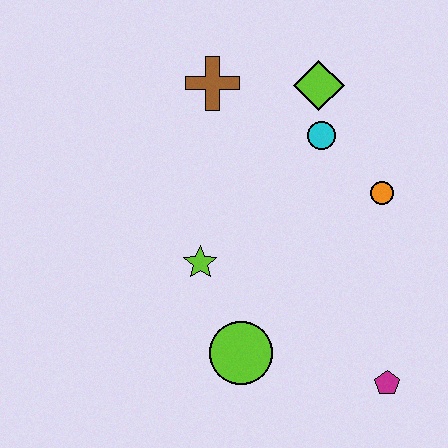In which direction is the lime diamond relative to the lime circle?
The lime diamond is above the lime circle.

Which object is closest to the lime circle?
The lime star is closest to the lime circle.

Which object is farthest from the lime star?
The magenta pentagon is farthest from the lime star.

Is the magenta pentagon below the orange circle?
Yes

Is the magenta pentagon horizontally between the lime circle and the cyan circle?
No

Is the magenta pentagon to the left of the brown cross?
No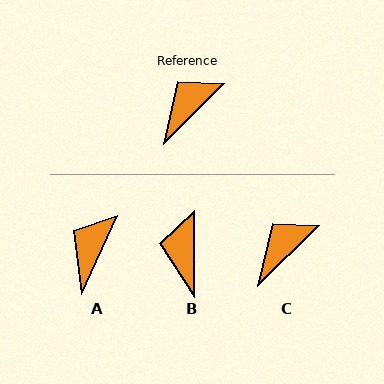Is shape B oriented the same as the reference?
No, it is off by about 46 degrees.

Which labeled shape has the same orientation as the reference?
C.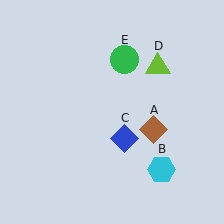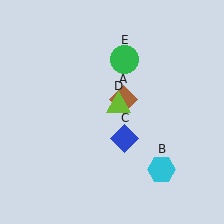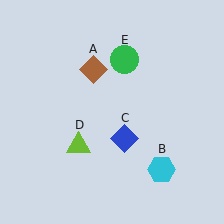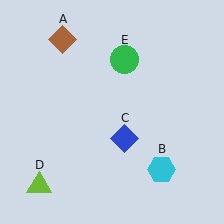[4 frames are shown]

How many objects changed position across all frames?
2 objects changed position: brown diamond (object A), lime triangle (object D).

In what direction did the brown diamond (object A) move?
The brown diamond (object A) moved up and to the left.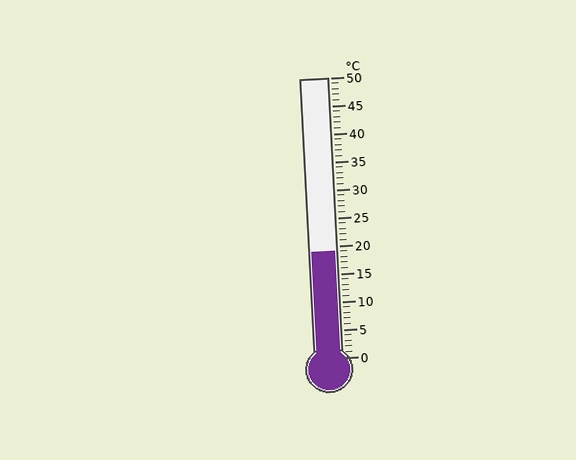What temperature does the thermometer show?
The thermometer shows approximately 19°C.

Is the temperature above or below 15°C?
The temperature is above 15°C.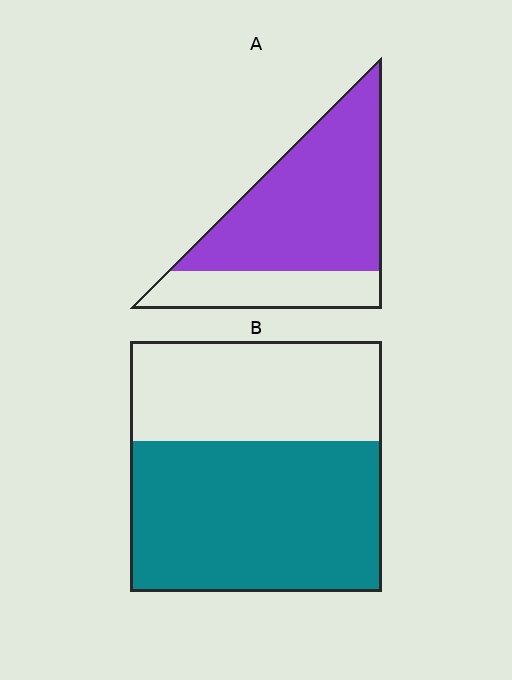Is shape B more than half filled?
Yes.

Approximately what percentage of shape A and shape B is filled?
A is approximately 70% and B is approximately 60%.